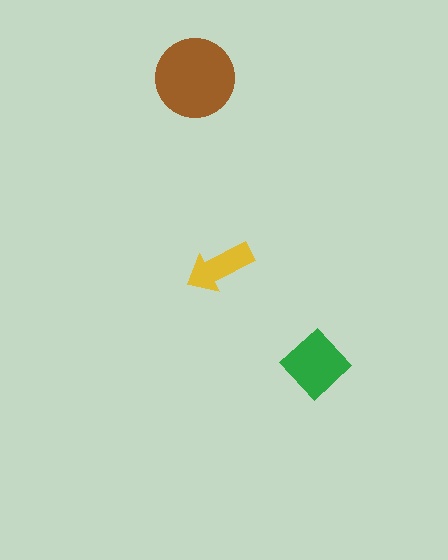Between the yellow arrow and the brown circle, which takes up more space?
The brown circle.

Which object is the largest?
The brown circle.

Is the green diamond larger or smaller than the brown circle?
Smaller.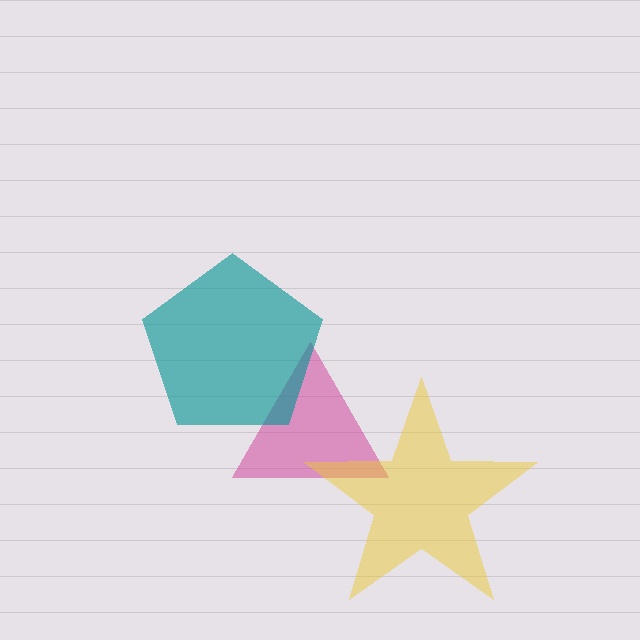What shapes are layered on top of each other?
The layered shapes are: a magenta triangle, a teal pentagon, a yellow star.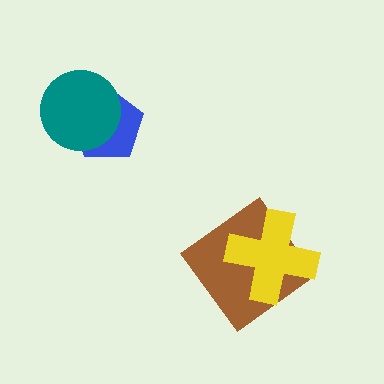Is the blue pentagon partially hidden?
Yes, it is partially covered by another shape.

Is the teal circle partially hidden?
No, no other shape covers it.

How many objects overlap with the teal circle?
1 object overlaps with the teal circle.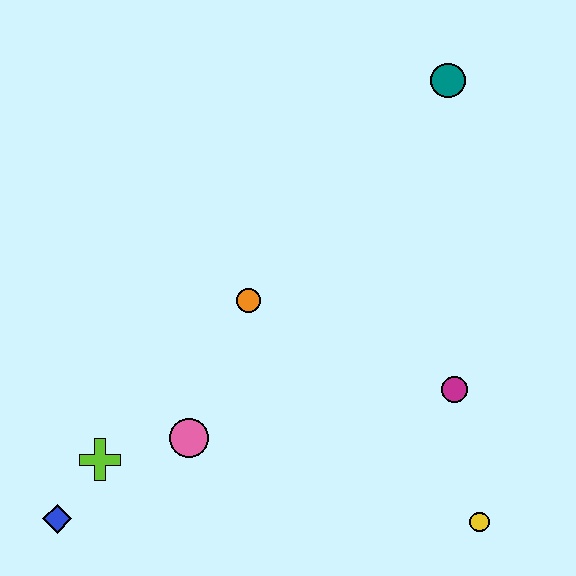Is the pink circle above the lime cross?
Yes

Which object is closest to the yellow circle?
The magenta circle is closest to the yellow circle.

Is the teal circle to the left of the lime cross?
No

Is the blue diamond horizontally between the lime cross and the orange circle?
No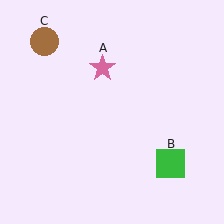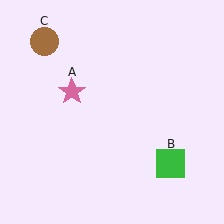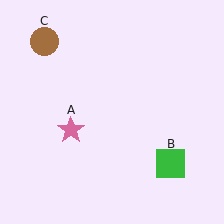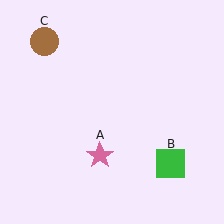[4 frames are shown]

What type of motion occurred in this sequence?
The pink star (object A) rotated counterclockwise around the center of the scene.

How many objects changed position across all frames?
1 object changed position: pink star (object A).